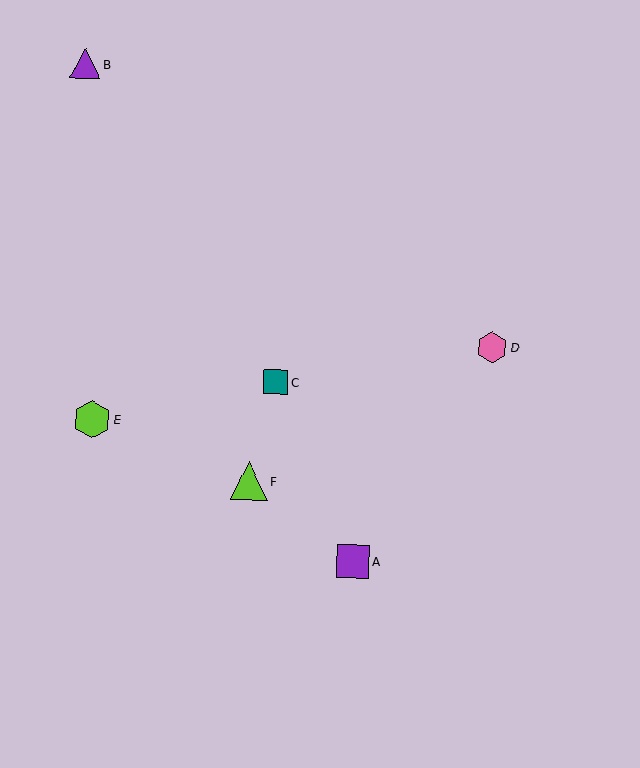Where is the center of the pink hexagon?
The center of the pink hexagon is at (492, 347).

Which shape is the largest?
The lime triangle (labeled F) is the largest.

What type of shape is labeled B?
Shape B is a purple triangle.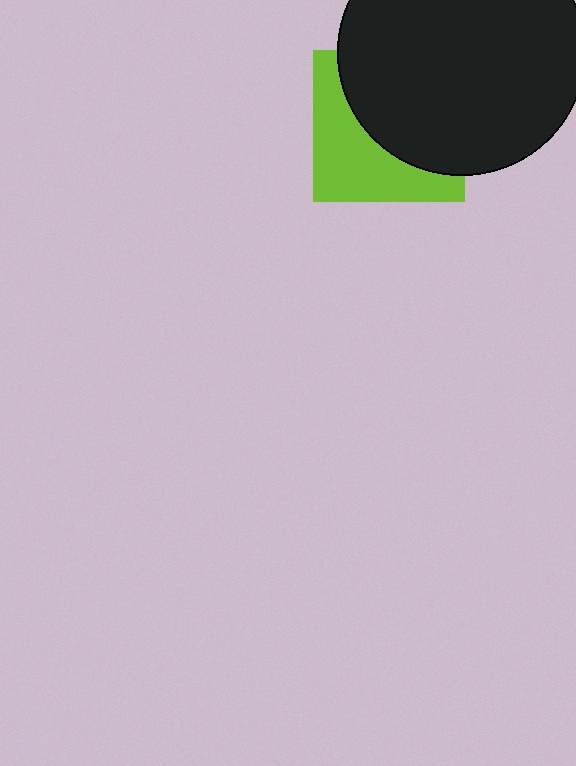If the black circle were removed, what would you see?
You would see the complete lime square.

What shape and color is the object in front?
The object in front is a black circle.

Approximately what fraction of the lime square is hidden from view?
Roughly 56% of the lime square is hidden behind the black circle.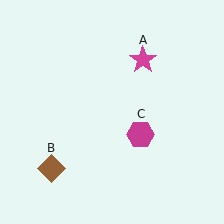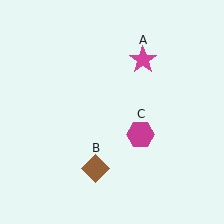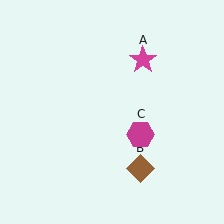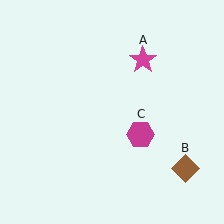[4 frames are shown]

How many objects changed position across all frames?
1 object changed position: brown diamond (object B).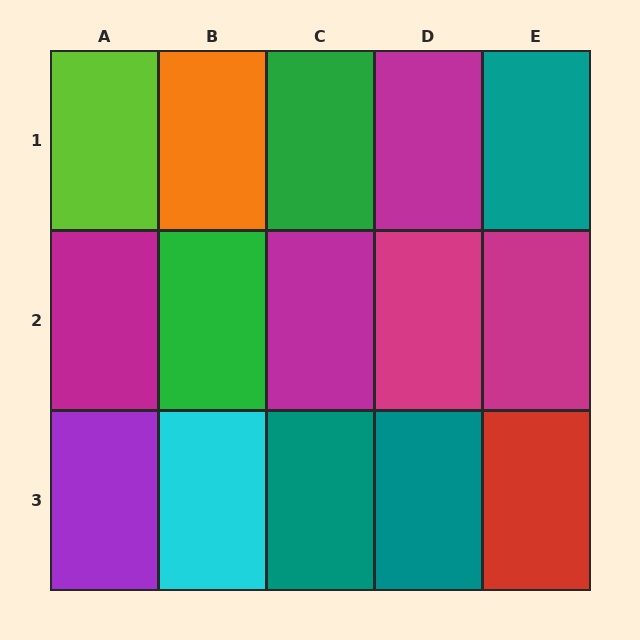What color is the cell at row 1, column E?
Teal.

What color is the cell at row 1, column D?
Magenta.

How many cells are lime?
1 cell is lime.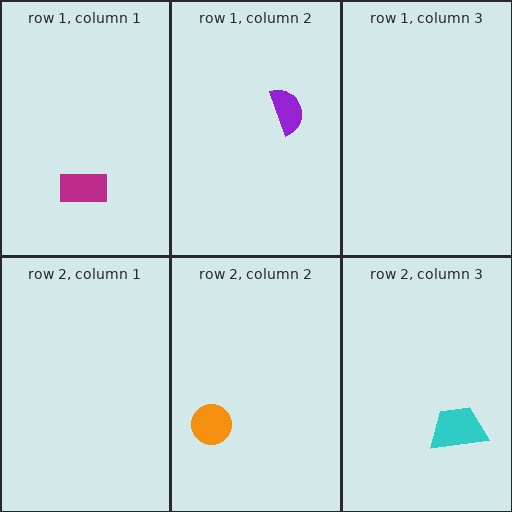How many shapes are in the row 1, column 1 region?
1.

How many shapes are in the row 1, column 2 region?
1.